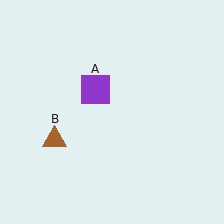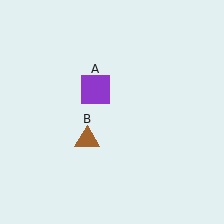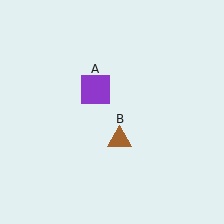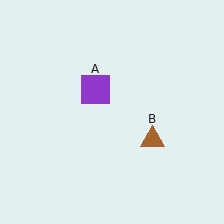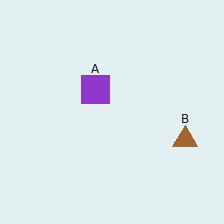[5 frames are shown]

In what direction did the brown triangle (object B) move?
The brown triangle (object B) moved right.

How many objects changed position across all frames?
1 object changed position: brown triangle (object B).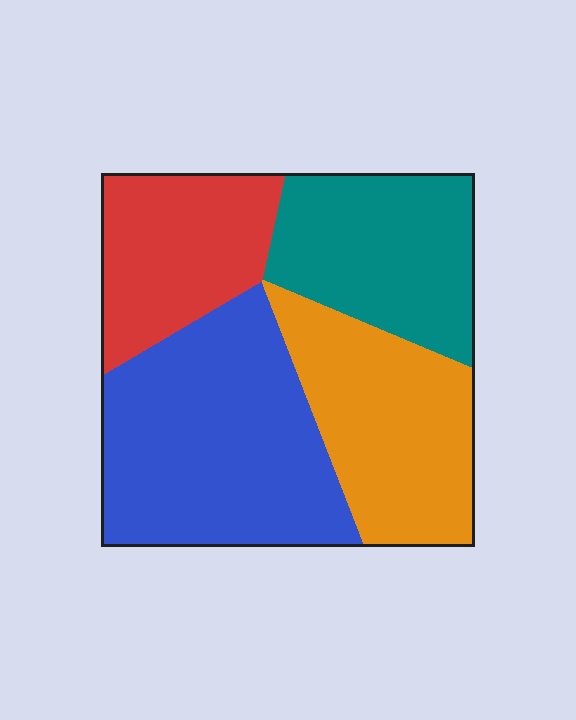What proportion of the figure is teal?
Teal takes up about one fifth (1/5) of the figure.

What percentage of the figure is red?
Red takes up about one fifth (1/5) of the figure.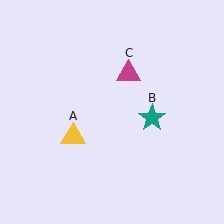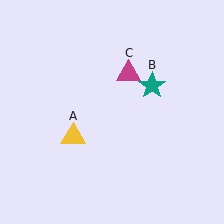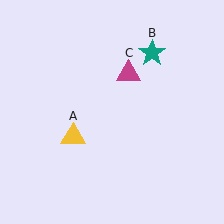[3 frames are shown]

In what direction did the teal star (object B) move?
The teal star (object B) moved up.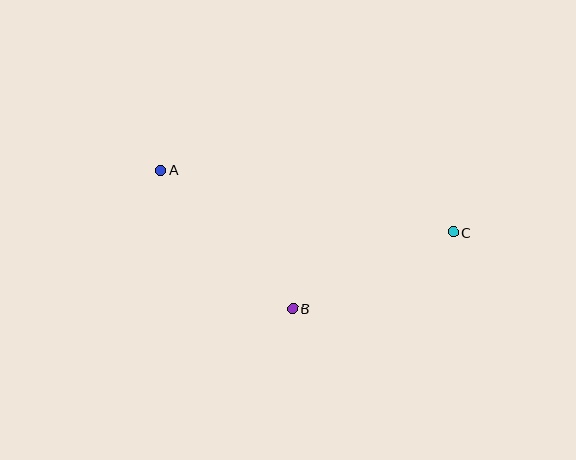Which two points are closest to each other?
Points B and C are closest to each other.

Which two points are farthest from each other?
Points A and C are farthest from each other.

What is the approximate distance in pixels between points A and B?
The distance between A and B is approximately 191 pixels.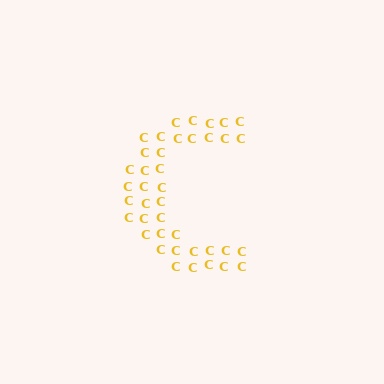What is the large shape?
The large shape is the letter C.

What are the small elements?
The small elements are letter C's.